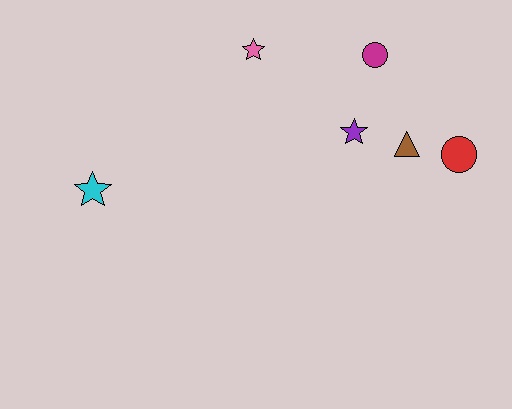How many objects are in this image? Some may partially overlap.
There are 6 objects.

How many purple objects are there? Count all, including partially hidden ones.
There is 1 purple object.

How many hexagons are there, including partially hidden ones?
There are no hexagons.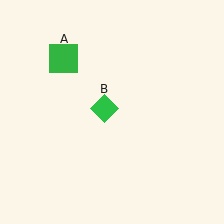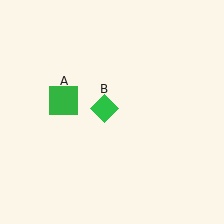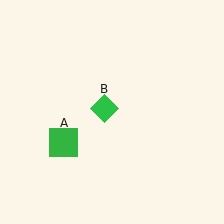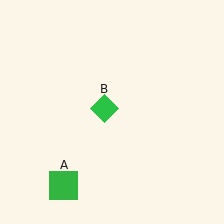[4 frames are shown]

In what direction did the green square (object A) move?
The green square (object A) moved down.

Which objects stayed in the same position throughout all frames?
Green diamond (object B) remained stationary.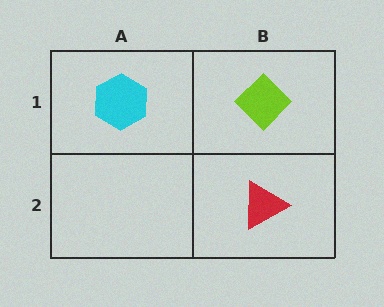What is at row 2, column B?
A red triangle.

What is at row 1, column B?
A lime diamond.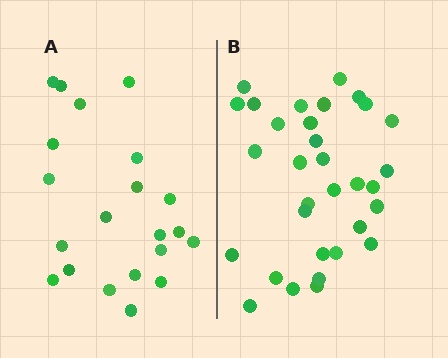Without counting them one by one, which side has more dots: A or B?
Region B (the right region) has more dots.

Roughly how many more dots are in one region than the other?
Region B has roughly 12 or so more dots than region A.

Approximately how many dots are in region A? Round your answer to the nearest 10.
About 20 dots. (The exact count is 21, which rounds to 20.)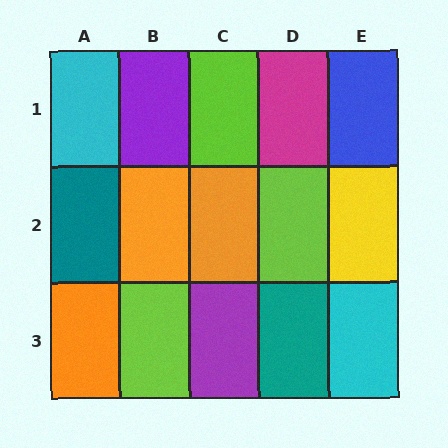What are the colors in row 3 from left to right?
Orange, lime, purple, teal, cyan.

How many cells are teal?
2 cells are teal.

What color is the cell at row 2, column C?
Orange.